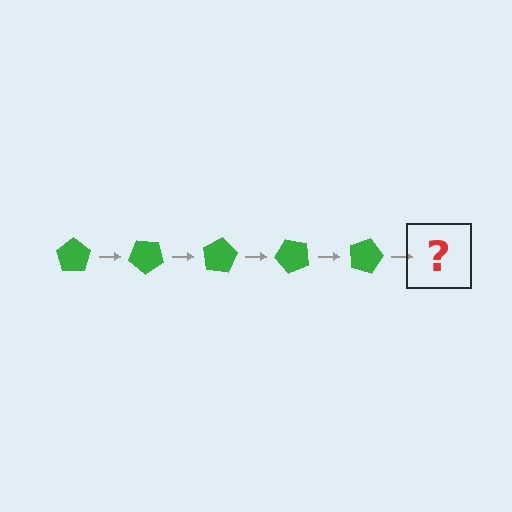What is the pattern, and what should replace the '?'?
The pattern is that the pentagon rotates 40 degrees each step. The '?' should be a green pentagon rotated 200 degrees.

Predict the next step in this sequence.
The next step is a green pentagon rotated 200 degrees.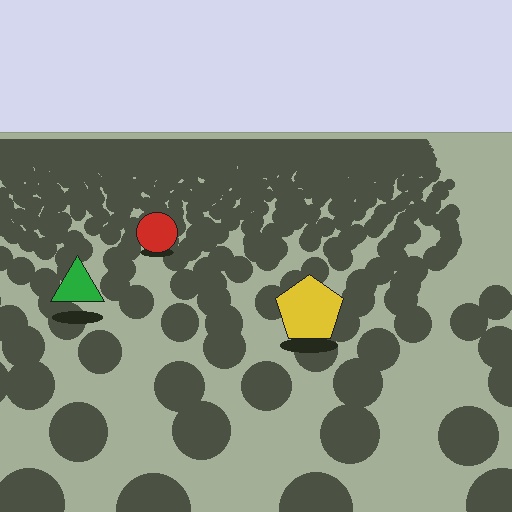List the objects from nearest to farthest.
From nearest to farthest: the yellow pentagon, the green triangle, the red circle.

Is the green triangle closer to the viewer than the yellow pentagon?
No. The yellow pentagon is closer — you can tell from the texture gradient: the ground texture is coarser near it.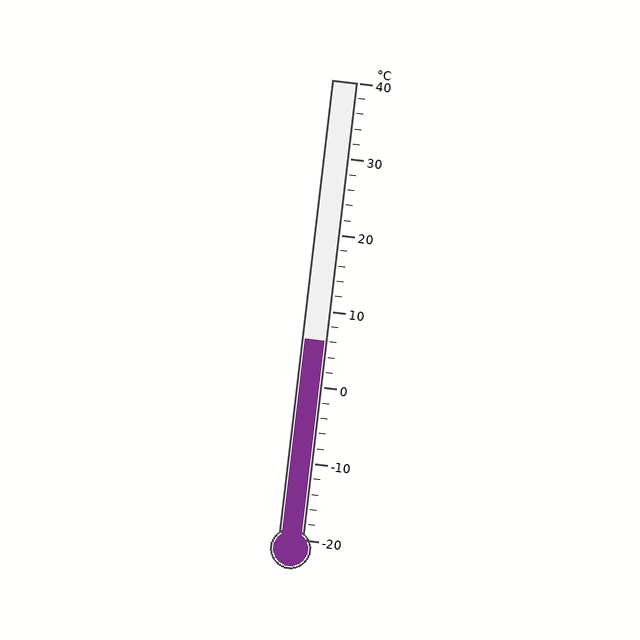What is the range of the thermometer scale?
The thermometer scale ranges from -20°C to 40°C.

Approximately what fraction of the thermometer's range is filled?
The thermometer is filled to approximately 45% of its range.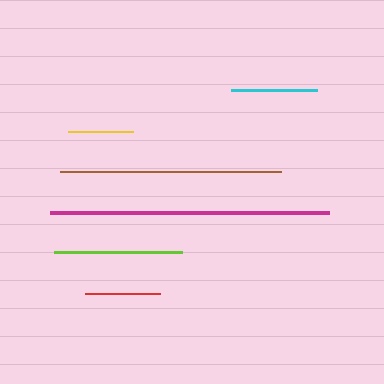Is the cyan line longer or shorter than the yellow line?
The cyan line is longer than the yellow line.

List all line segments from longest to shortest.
From longest to shortest: magenta, brown, lime, cyan, red, yellow.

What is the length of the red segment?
The red segment is approximately 76 pixels long.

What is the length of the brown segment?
The brown segment is approximately 222 pixels long.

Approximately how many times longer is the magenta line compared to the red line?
The magenta line is approximately 3.7 times the length of the red line.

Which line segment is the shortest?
The yellow line is the shortest at approximately 65 pixels.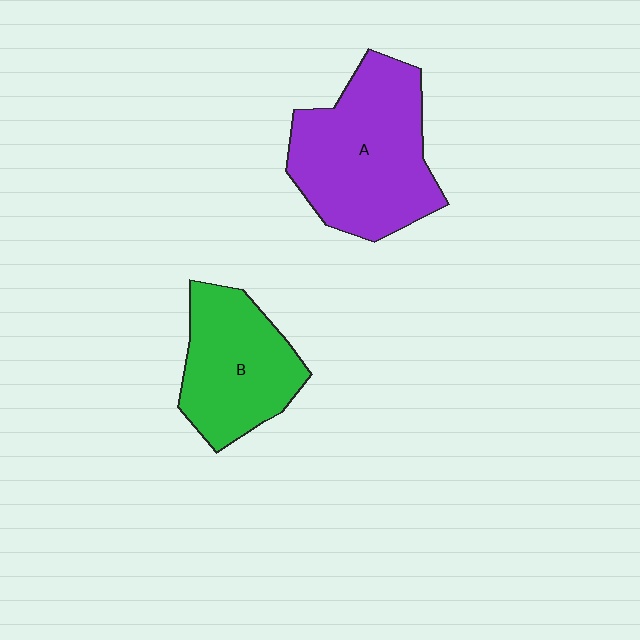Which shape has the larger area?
Shape A (purple).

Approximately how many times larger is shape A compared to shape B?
Approximately 1.4 times.